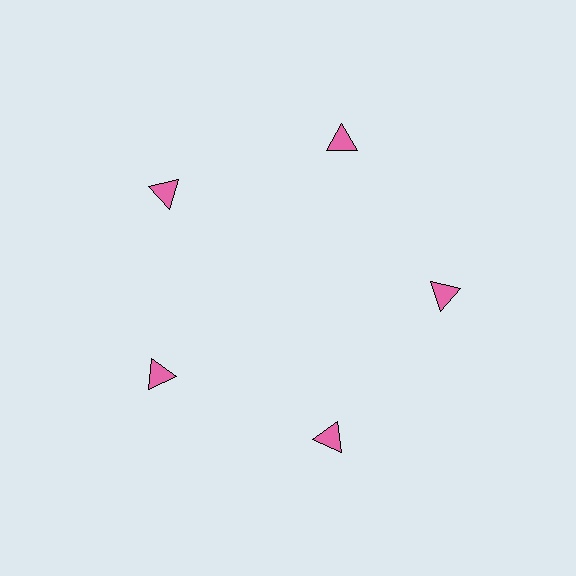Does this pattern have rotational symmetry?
Yes, this pattern has 5-fold rotational symmetry. It looks the same after rotating 72 degrees around the center.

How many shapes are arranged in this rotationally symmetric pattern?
There are 5 shapes, arranged in 5 groups of 1.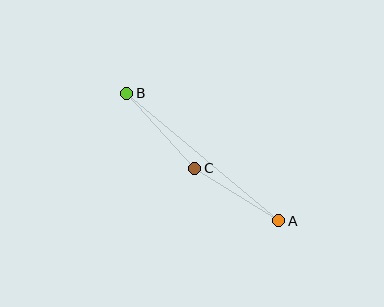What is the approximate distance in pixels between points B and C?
The distance between B and C is approximately 101 pixels.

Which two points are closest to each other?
Points A and C are closest to each other.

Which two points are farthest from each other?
Points A and B are farthest from each other.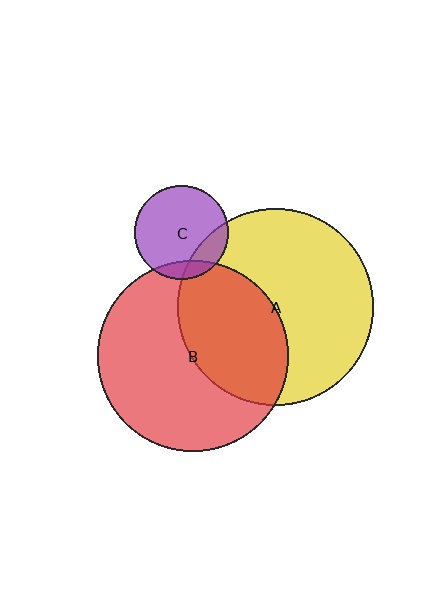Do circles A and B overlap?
Yes.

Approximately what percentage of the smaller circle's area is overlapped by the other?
Approximately 40%.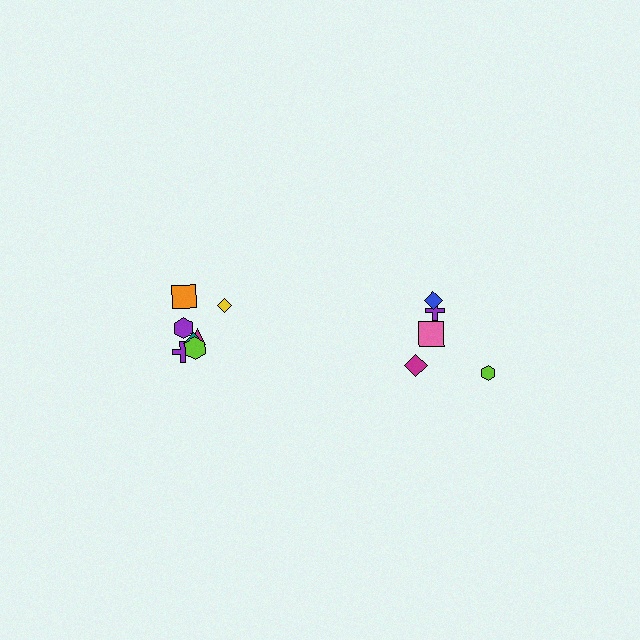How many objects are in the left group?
There are 7 objects.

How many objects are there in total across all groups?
There are 12 objects.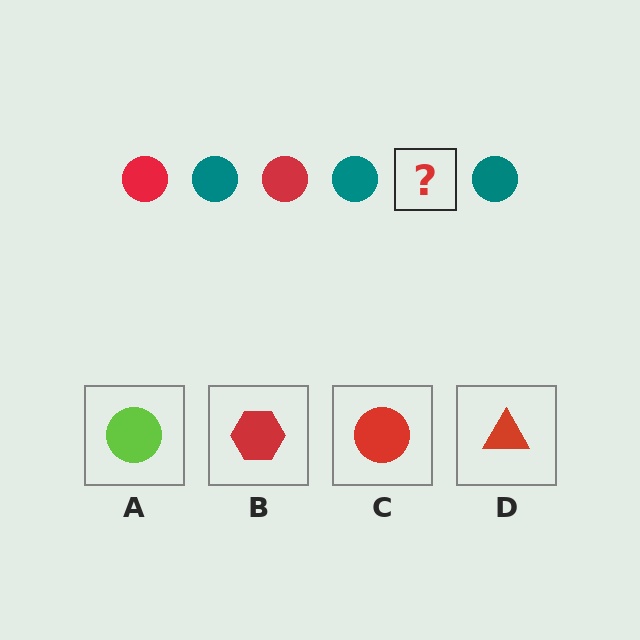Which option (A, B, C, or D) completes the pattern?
C.